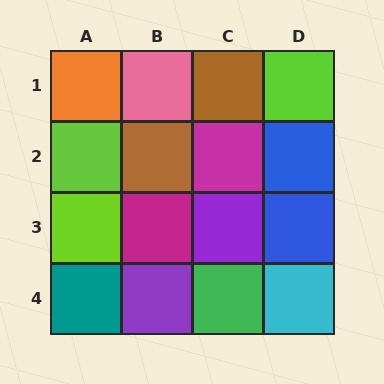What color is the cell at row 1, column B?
Pink.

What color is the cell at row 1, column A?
Orange.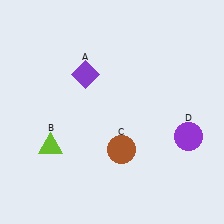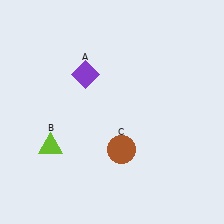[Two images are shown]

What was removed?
The purple circle (D) was removed in Image 2.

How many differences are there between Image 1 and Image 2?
There is 1 difference between the two images.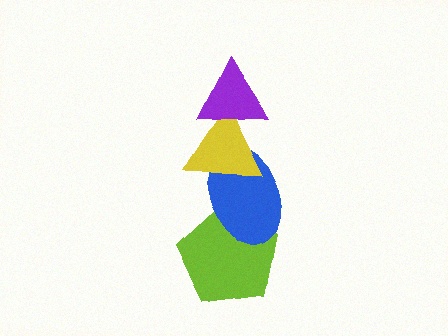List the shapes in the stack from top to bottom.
From top to bottom: the purple triangle, the yellow triangle, the blue ellipse, the lime pentagon.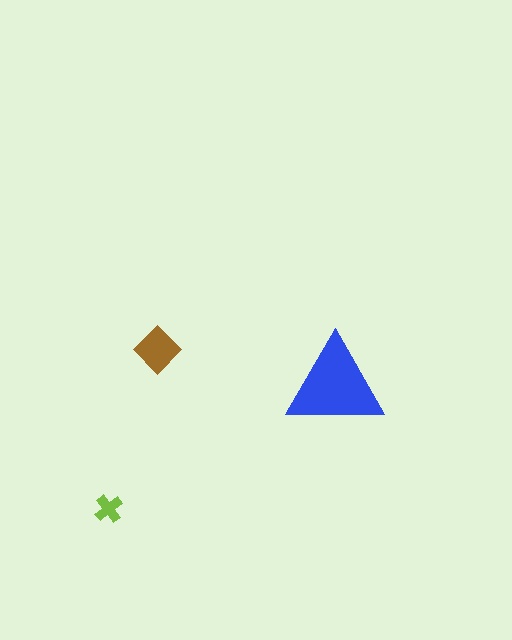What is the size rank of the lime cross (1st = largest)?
3rd.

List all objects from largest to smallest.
The blue triangle, the brown diamond, the lime cross.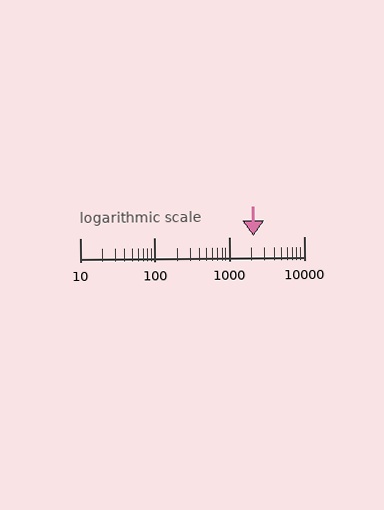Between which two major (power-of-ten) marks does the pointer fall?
The pointer is between 1000 and 10000.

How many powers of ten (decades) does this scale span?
The scale spans 3 decades, from 10 to 10000.